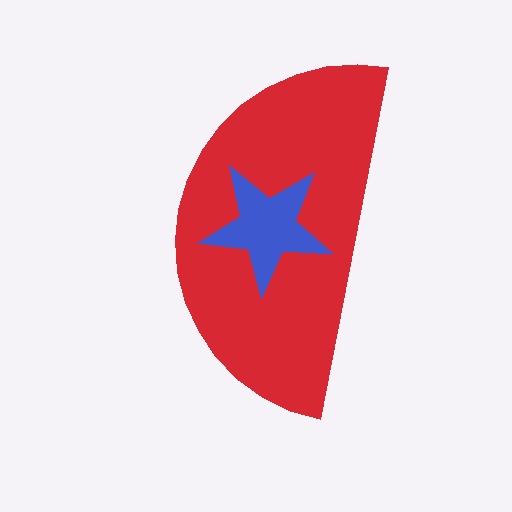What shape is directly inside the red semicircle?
The blue star.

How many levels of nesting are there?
2.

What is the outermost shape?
The red semicircle.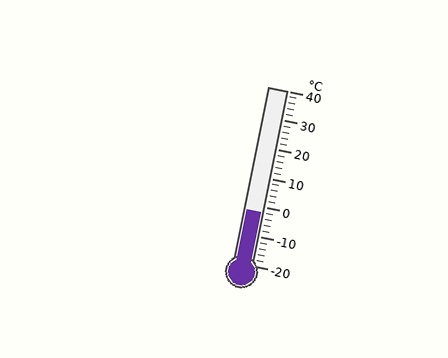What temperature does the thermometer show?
The thermometer shows approximately -2°C.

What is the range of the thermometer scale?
The thermometer scale ranges from -20°C to 40°C.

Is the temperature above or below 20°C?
The temperature is below 20°C.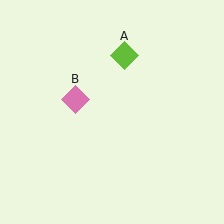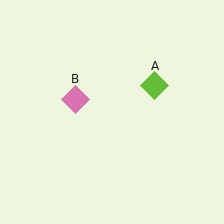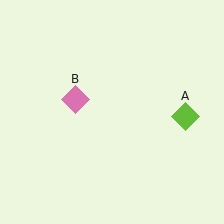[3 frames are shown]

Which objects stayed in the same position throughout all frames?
Pink diamond (object B) remained stationary.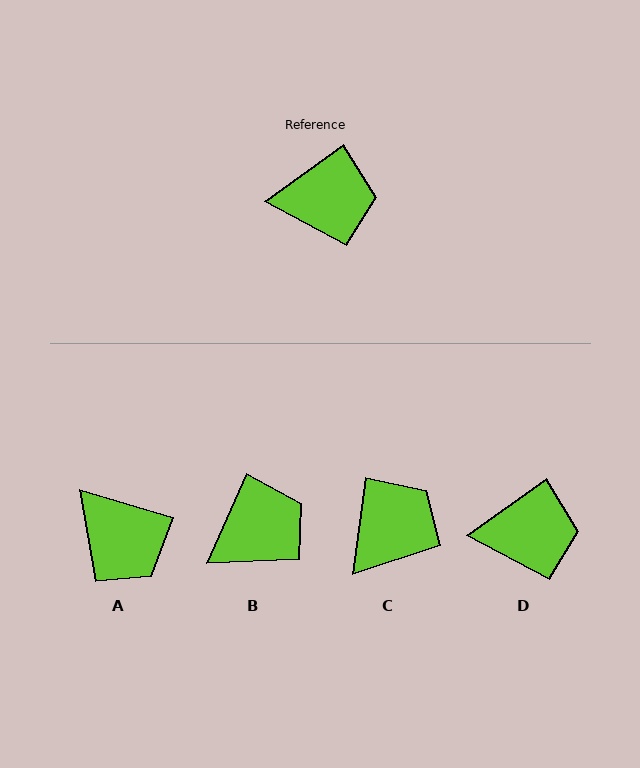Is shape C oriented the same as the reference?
No, it is off by about 46 degrees.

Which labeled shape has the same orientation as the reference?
D.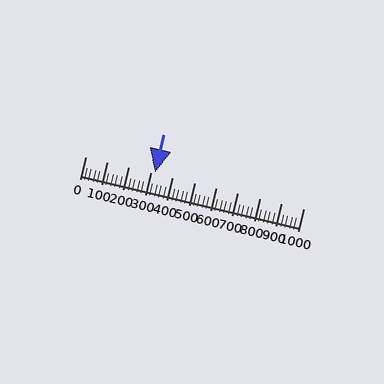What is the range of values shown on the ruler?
The ruler shows values from 0 to 1000.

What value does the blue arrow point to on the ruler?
The blue arrow points to approximately 320.